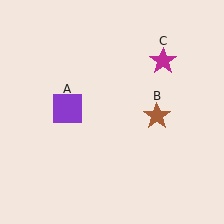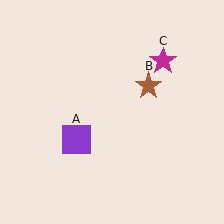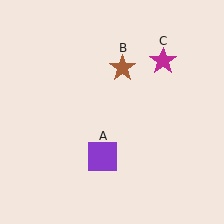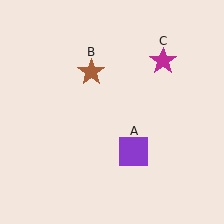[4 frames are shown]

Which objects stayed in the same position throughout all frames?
Magenta star (object C) remained stationary.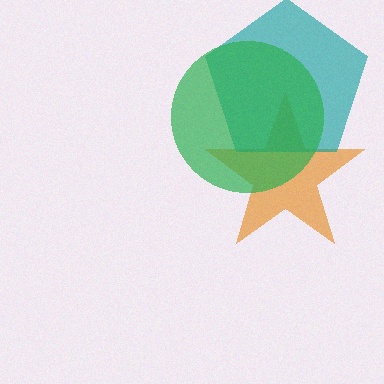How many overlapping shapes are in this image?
There are 3 overlapping shapes in the image.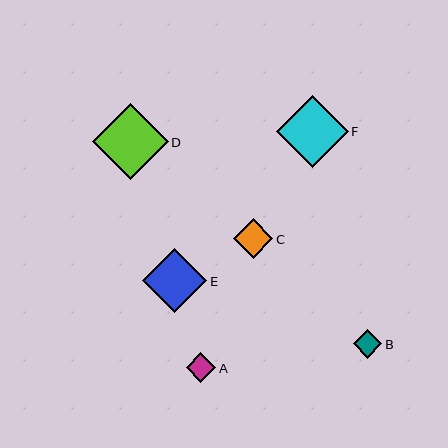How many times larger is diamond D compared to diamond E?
Diamond D is approximately 1.2 times the size of diamond E.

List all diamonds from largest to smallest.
From largest to smallest: D, F, E, C, A, B.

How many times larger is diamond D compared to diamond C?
Diamond D is approximately 1.9 times the size of diamond C.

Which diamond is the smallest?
Diamond B is the smallest with a size of approximately 29 pixels.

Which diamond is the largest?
Diamond D is the largest with a size of approximately 76 pixels.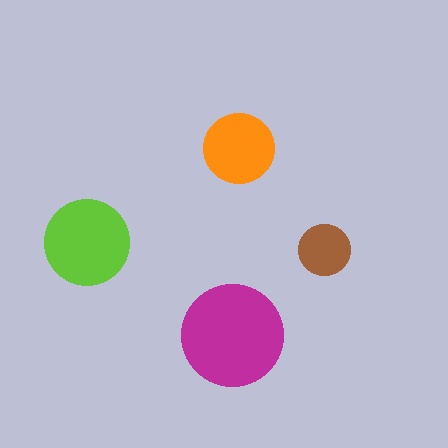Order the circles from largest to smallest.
the magenta one, the lime one, the orange one, the brown one.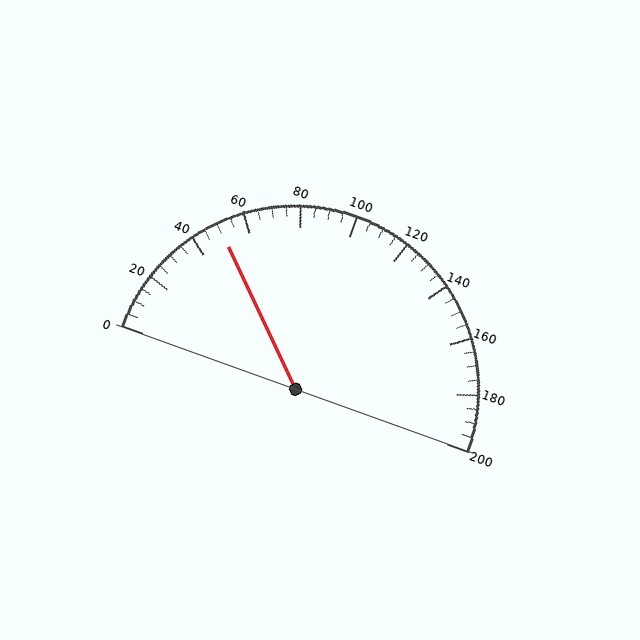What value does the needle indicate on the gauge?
The needle indicates approximately 50.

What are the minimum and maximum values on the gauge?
The gauge ranges from 0 to 200.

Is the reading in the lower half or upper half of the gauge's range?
The reading is in the lower half of the range (0 to 200).